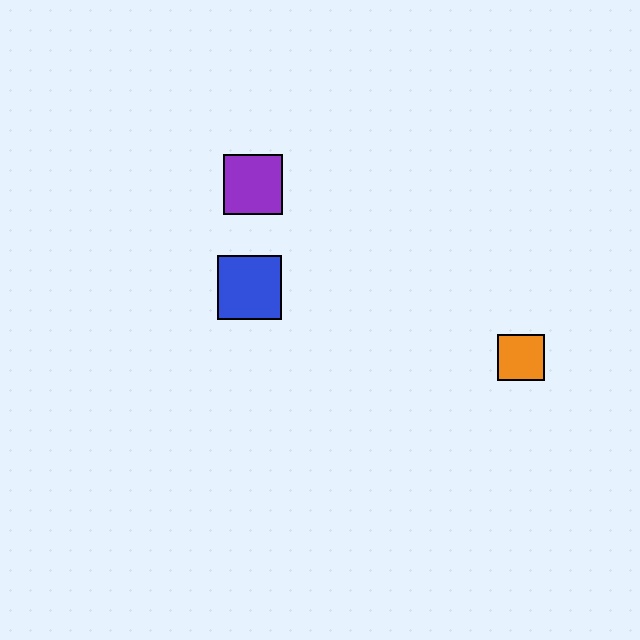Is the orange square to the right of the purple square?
Yes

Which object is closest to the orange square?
The blue square is closest to the orange square.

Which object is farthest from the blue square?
The orange square is farthest from the blue square.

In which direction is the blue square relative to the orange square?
The blue square is to the left of the orange square.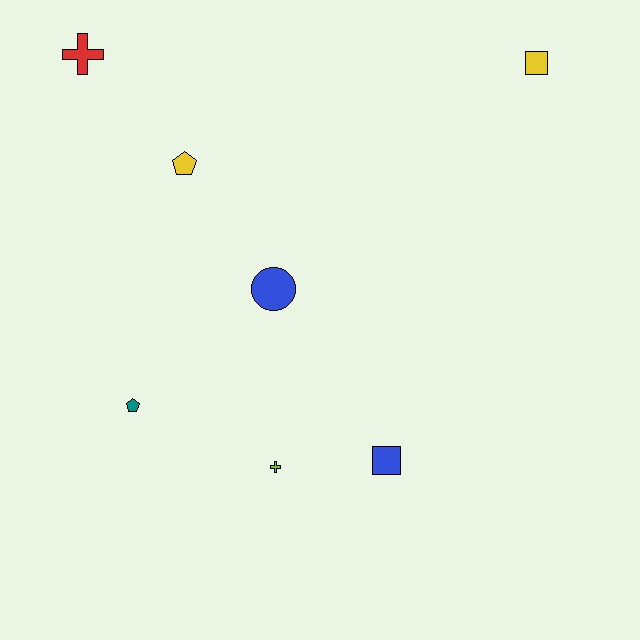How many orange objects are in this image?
There are no orange objects.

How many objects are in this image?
There are 7 objects.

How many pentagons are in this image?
There are 2 pentagons.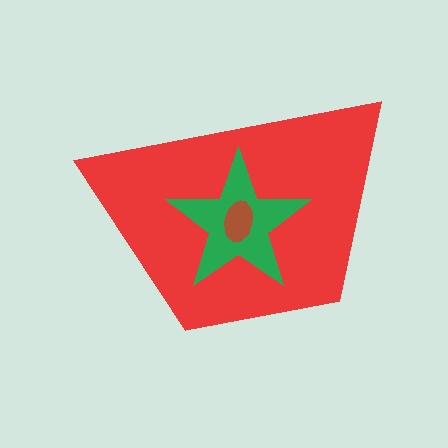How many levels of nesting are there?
3.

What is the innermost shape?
The brown ellipse.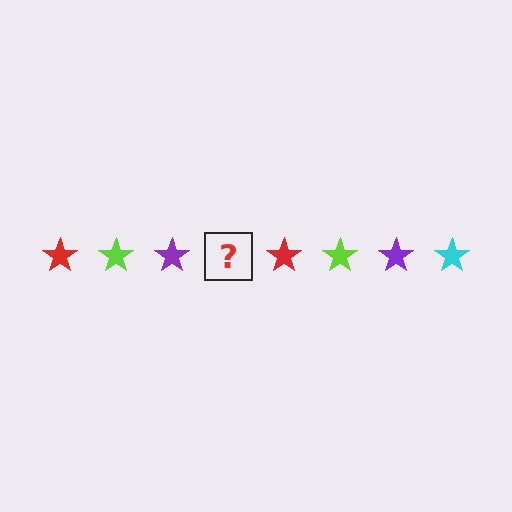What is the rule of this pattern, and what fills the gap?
The rule is that the pattern cycles through red, lime, purple, cyan stars. The gap should be filled with a cyan star.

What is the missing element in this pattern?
The missing element is a cyan star.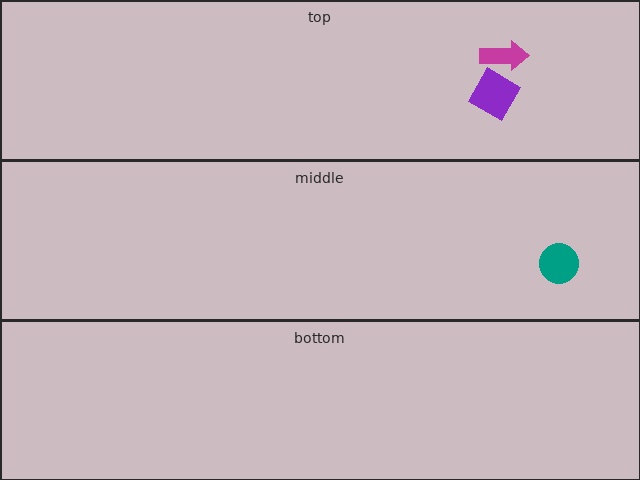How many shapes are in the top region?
2.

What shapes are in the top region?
The magenta arrow, the purple diamond.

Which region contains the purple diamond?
The top region.